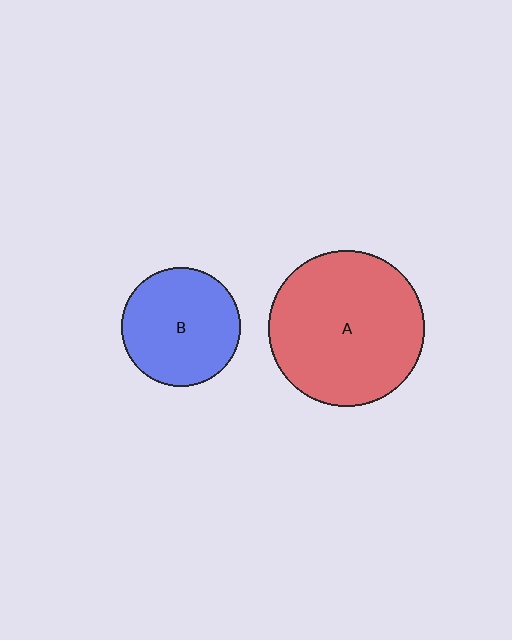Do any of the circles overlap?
No, none of the circles overlap.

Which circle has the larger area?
Circle A (red).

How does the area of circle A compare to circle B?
Approximately 1.7 times.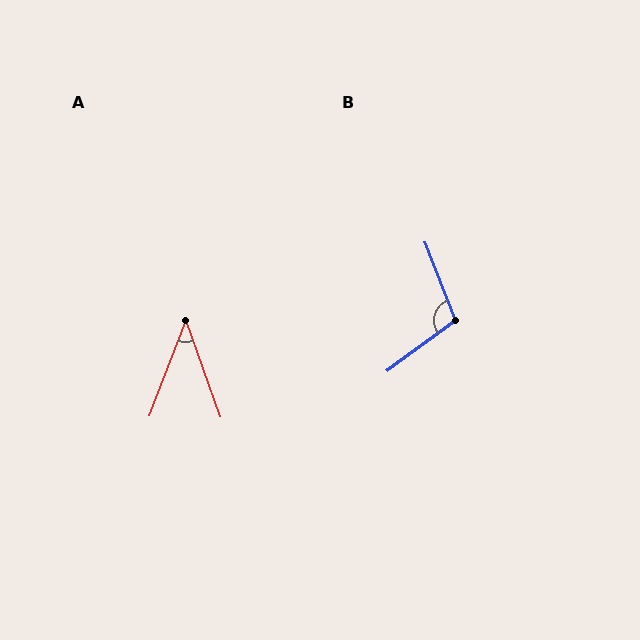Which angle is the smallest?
A, at approximately 41 degrees.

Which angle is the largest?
B, at approximately 105 degrees.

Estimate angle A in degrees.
Approximately 41 degrees.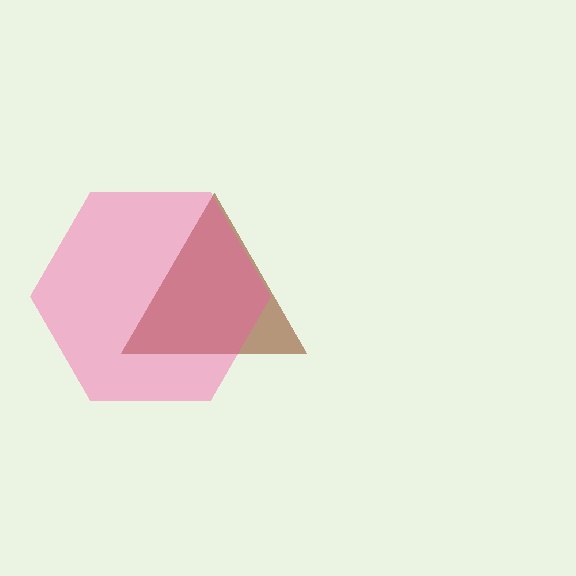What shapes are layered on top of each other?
The layered shapes are: a brown triangle, a pink hexagon.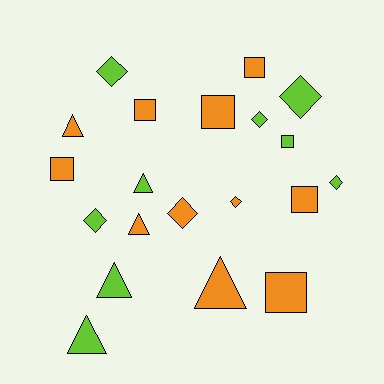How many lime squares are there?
There is 1 lime square.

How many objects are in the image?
There are 20 objects.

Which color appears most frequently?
Orange, with 11 objects.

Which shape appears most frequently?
Square, with 7 objects.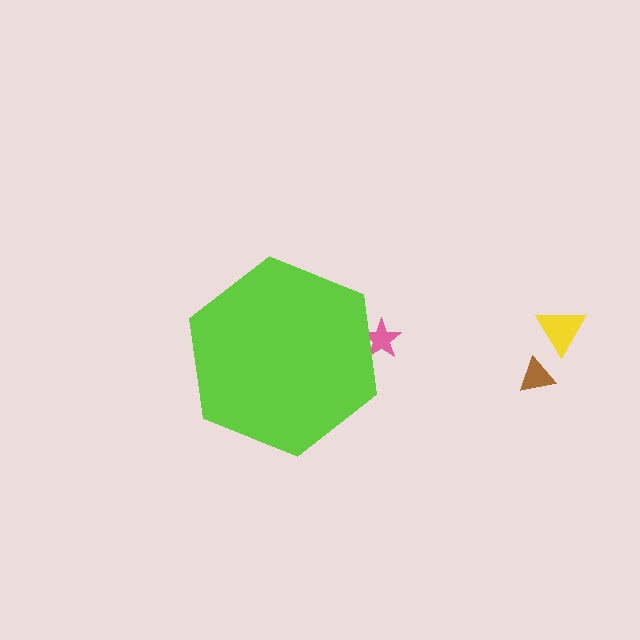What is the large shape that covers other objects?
A lime hexagon.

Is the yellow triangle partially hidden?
No, the yellow triangle is fully visible.